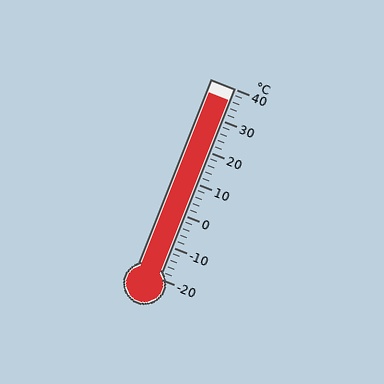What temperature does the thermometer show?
The thermometer shows approximately 36°C.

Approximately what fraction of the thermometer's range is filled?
The thermometer is filled to approximately 95% of its range.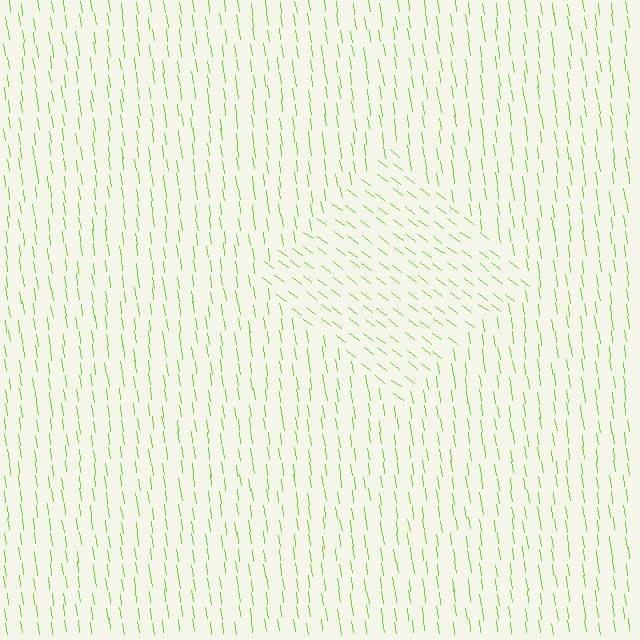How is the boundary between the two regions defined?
The boundary is defined purely by a change in line orientation (approximately 45 degrees difference). All lines are the same color and thickness.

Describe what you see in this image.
The image is filled with small lime line segments. A diamond region in the image has lines oriented differently from the surrounding lines, creating a visible texture boundary.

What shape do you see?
I see a diamond.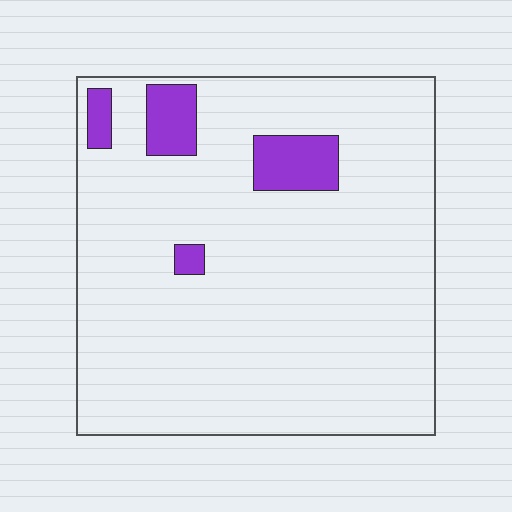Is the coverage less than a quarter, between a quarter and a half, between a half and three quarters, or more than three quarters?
Less than a quarter.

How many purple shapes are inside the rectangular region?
4.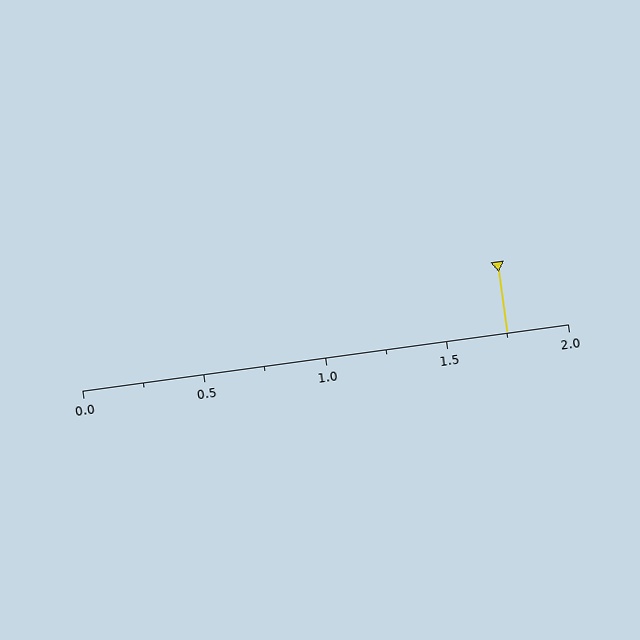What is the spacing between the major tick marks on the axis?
The major ticks are spaced 0.5 apart.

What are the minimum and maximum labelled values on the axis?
The axis runs from 0.0 to 2.0.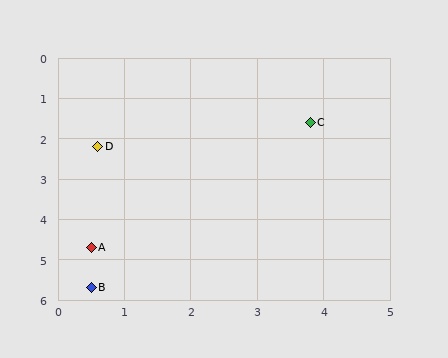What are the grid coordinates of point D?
Point D is at approximately (0.6, 2.2).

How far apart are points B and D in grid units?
Points B and D are about 3.5 grid units apart.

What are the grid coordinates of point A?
Point A is at approximately (0.5, 4.7).